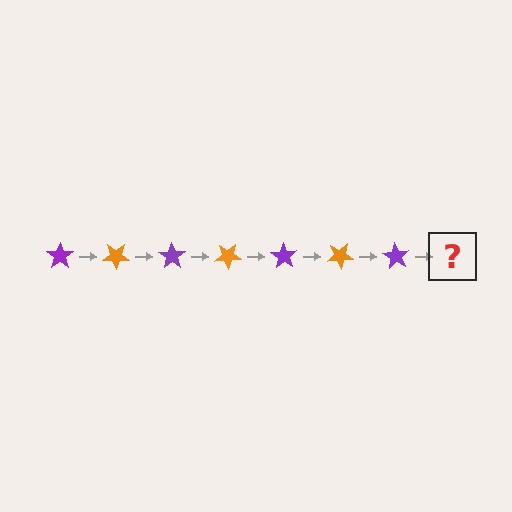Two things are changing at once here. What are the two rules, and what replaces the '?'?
The two rules are that it rotates 35 degrees each step and the color cycles through purple and orange. The '?' should be an orange star, rotated 245 degrees from the start.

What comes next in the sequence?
The next element should be an orange star, rotated 245 degrees from the start.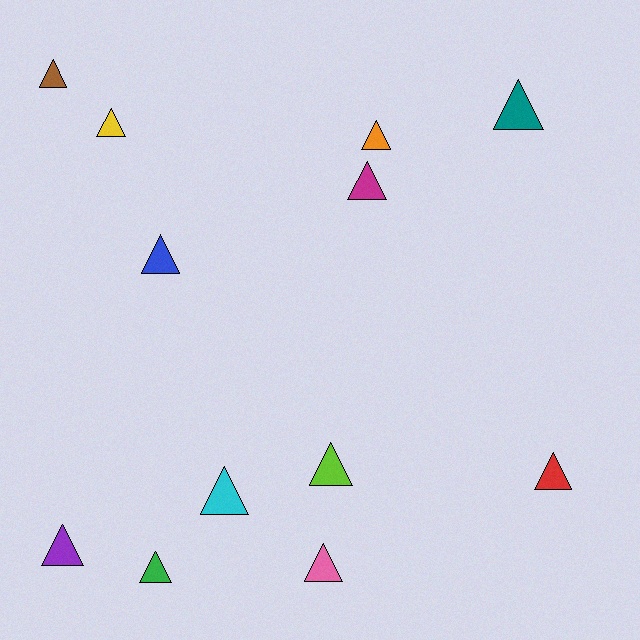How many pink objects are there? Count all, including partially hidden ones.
There is 1 pink object.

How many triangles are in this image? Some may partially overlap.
There are 12 triangles.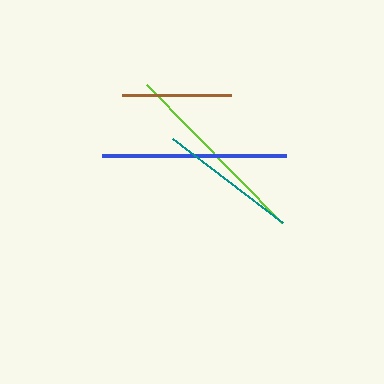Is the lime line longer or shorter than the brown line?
The lime line is longer than the brown line.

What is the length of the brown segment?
The brown segment is approximately 109 pixels long.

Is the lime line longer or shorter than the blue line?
The lime line is longer than the blue line.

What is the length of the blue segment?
The blue segment is approximately 184 pixels long.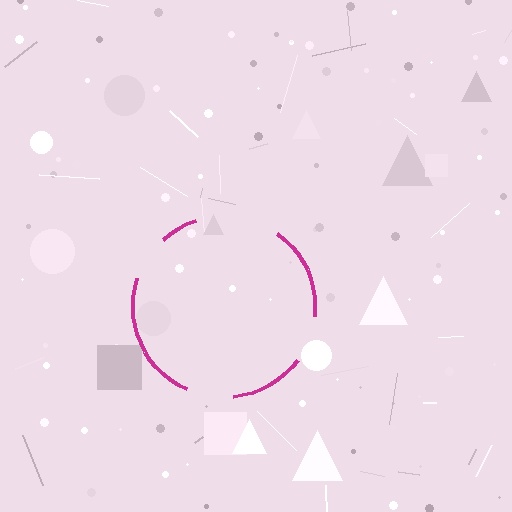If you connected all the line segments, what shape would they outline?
They would outline a circle.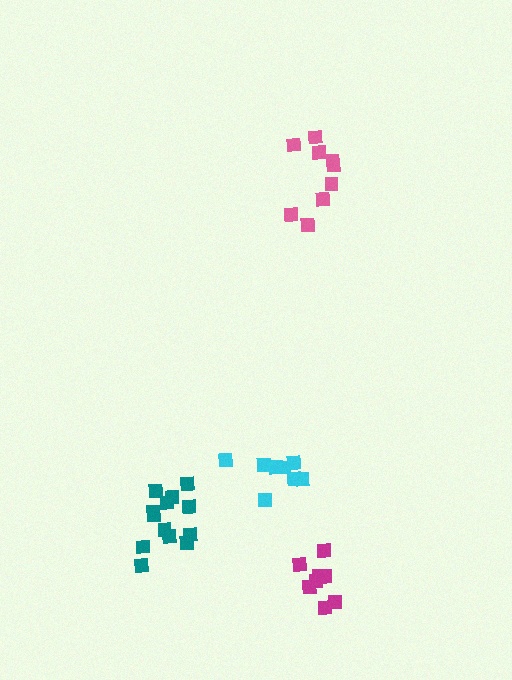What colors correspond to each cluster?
The clusters are colored: teal, cyan, pink, magenta.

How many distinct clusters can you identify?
There are 4 distinct clusters.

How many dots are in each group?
Group 1: 13 dots, Group 2: 8 dots, Group 3: 9 dots, Group 4: 8 dots (38 total).